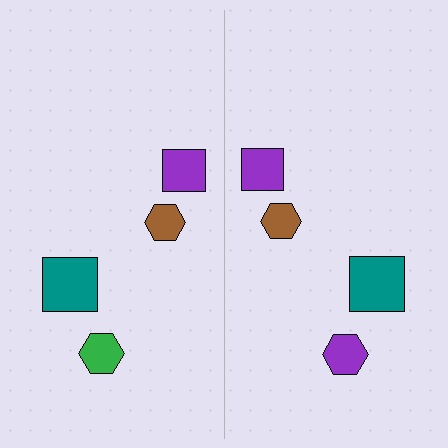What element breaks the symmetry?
The purple hexagon on the right side breaks the symmetry — its mirror counterpart is green.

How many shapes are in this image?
There are 8 shapes in this image.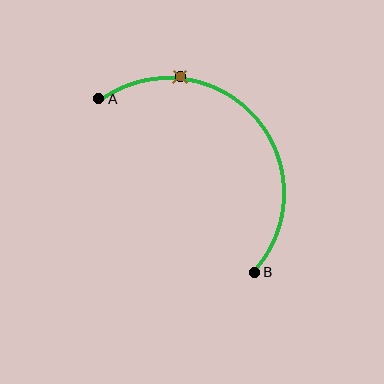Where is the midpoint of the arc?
The arc midpoint is the point on the curve farthest from the straight line joining A and B. It sits above and to the right of that line.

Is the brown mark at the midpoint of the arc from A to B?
No. The brown mark lies on the arc but is closer to endpoint A. The arc midpoint would be at the point on the curve equidistant along the arc from both A and B.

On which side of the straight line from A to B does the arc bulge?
The arc bulges above and to the right of the straight line connecting A and B.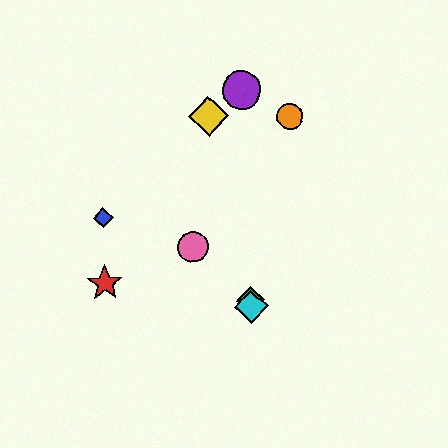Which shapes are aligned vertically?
The green diamond, the purple circle, the cyan diamond are aligned vertically.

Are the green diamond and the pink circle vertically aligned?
No, the green diamond is at x≈251 and the pink circle is at x≈193.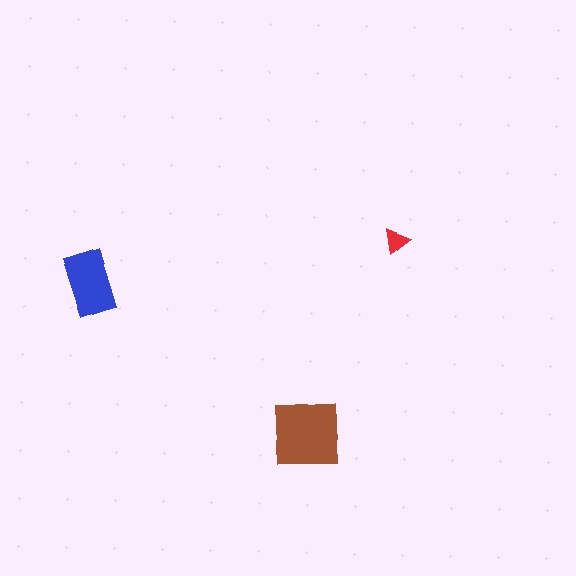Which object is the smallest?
The red triangle.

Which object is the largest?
The brown square.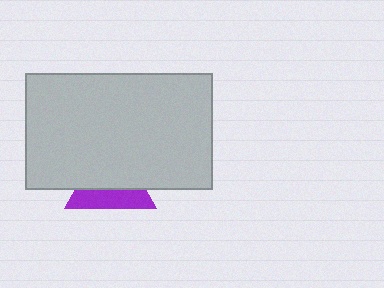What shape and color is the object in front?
The object in front is a light gray rectangle.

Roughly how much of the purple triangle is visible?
A small part of it is visible (roughly 43%).